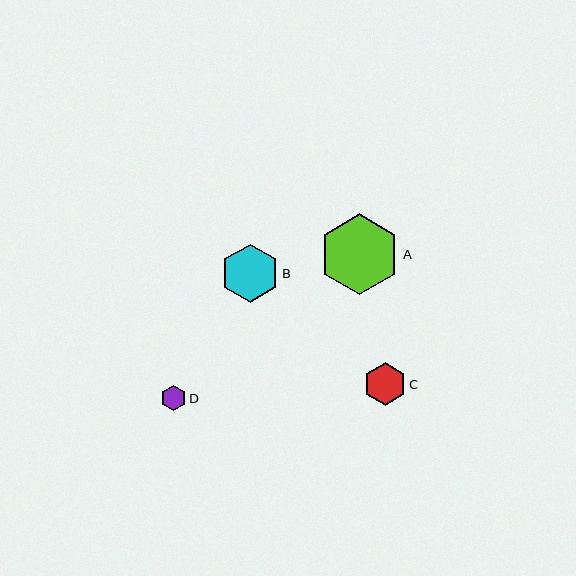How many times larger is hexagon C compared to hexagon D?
Hexagon C is approximately 1.6 times the size of hexagon D.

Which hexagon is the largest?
Hexagon A is the largest with a size of approximately 81 pixels.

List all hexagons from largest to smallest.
From largest to smallest: A, B, C, D.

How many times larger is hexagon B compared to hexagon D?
Hexagon B is approximately 2.3 times the size of hexagon D.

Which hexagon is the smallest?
Hexagon D is the smallest with a size of approximately 26 pixels.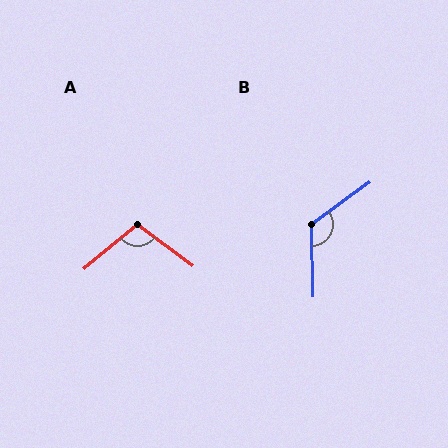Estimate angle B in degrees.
Approximately 125 degrees.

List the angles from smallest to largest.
A (103°), B (125°).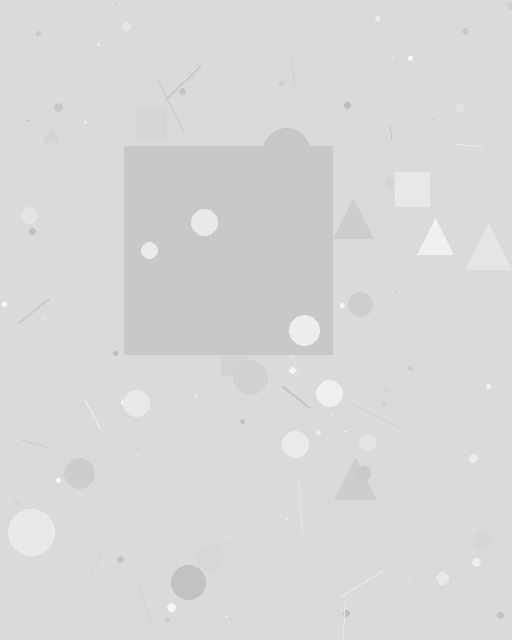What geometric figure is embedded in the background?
A square is embedded in the background.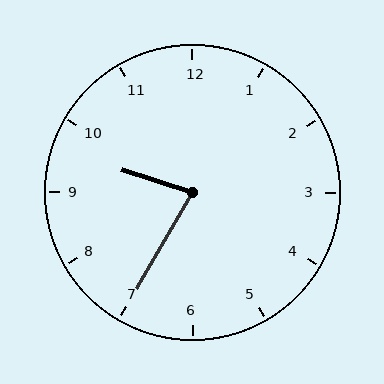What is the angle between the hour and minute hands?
Approximately 78 degrees.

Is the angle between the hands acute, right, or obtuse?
It is acute.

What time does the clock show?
9:35.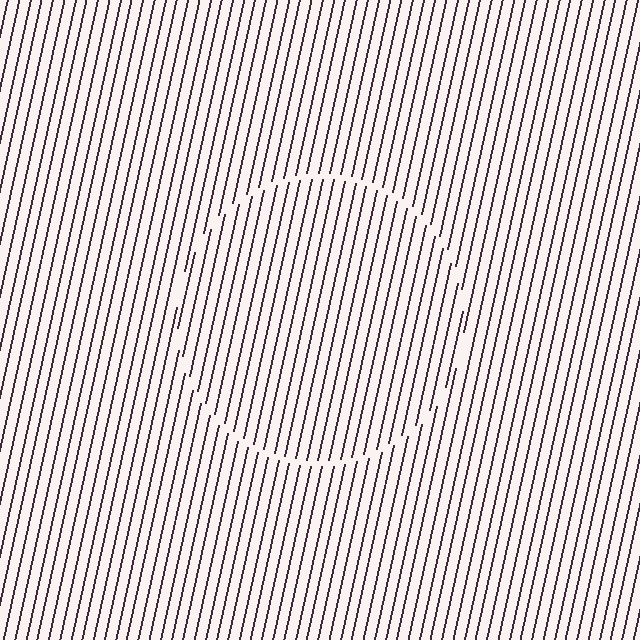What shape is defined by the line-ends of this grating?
An illusory circle. The interior of the shape contains the same grating, shifted by half a period — the contour is defined by the phase discontinuity where line-ends from the inner and outer gratings abut.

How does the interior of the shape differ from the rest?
The interior of the shape contains the same grating, shifted by half a period — the contour is defined by the phase discontinuity where line-ends from the inner and outer gratings abut.